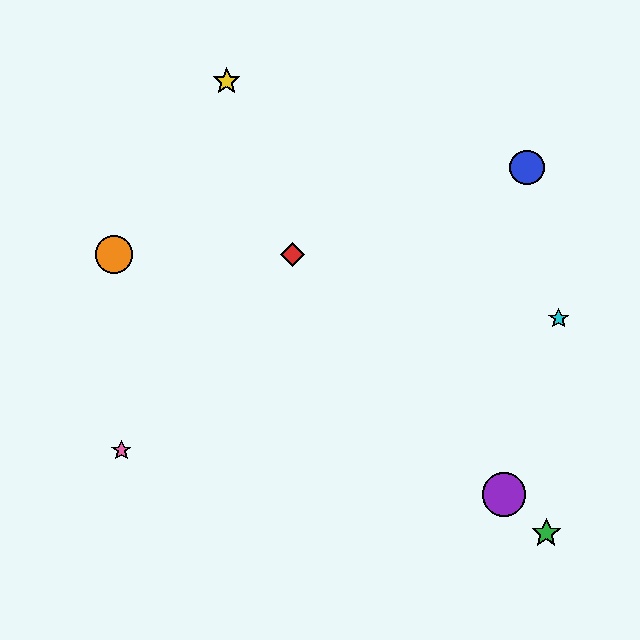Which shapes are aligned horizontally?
The red diamond, the orange circle are aligned horizontally.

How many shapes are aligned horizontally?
2 shapes (the red diamond, the orange circle) are aligned horizontally.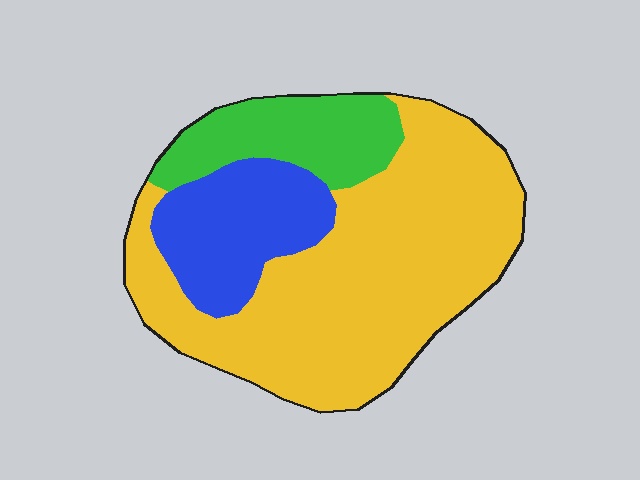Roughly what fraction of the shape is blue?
Blue takes up less than a quarter of the shape.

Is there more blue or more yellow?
Yellow.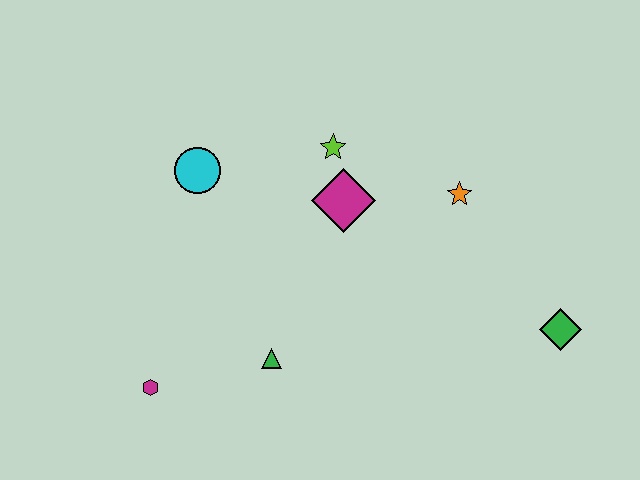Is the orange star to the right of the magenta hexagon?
Yes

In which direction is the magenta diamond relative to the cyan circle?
The magenta diamond is to the right of the cyan circle.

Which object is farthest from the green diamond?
The magenta hexagon is farthest from the green diamond.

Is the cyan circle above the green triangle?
Yes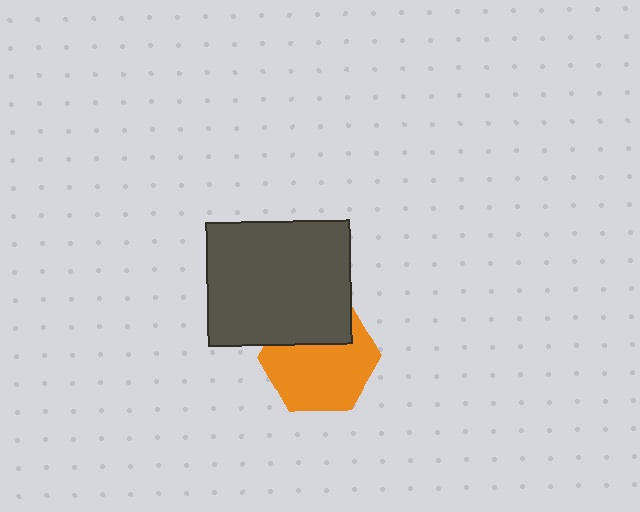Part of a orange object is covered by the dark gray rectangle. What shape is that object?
It is a hexagon.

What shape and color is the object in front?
The object in front is a dark gray rectangle.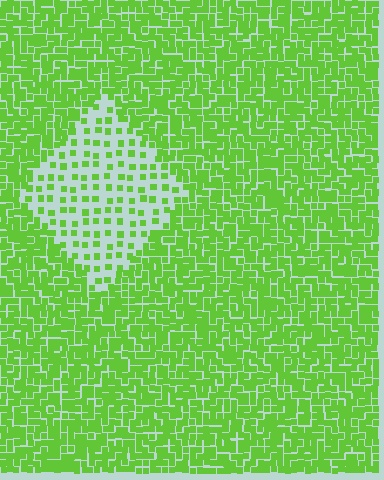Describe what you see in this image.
The image contains small lime elements arranged at two different densities. A diamond-shaped region is visible where the elements are less densely packed than the surrounding area.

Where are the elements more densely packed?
The elements are more densely packed outside the diamond boundary.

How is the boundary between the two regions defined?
The boundary is defined by a change in element density (approximately 2.9x ratio). All elements are the same color, size, and shape.